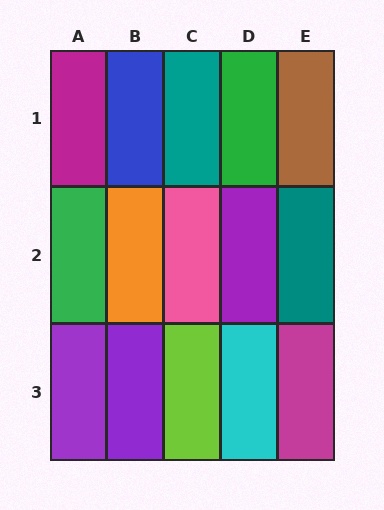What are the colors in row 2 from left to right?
Green, orange, pink, purple, teal.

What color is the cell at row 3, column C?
Lime.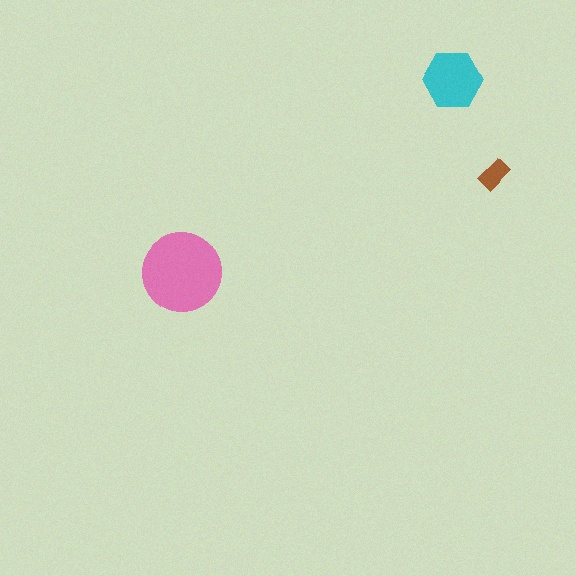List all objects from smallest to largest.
The brown rectangle, the cyan hexagon, the pink circle.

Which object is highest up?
The cyan hexagon is topmost.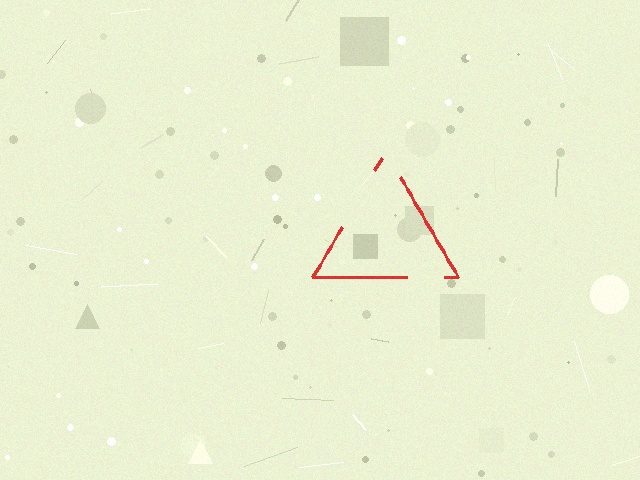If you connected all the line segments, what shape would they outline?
They would outline a triangle.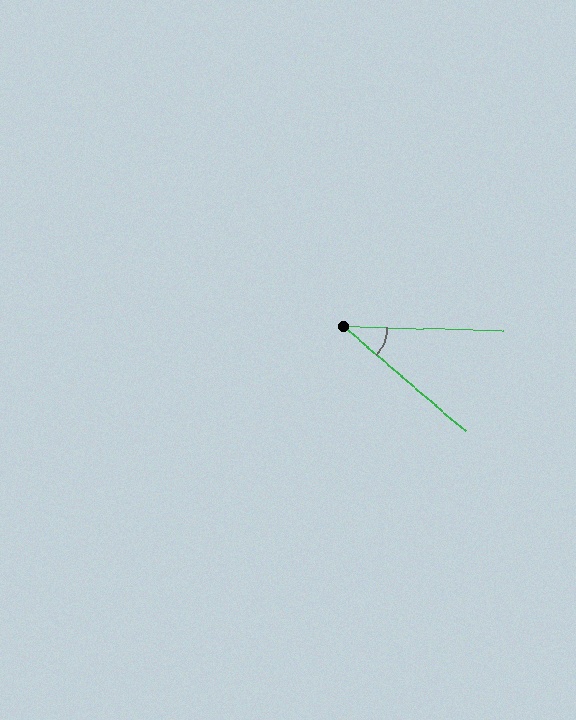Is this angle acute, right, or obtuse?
It is acute.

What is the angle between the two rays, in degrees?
Approximately 39 degrees.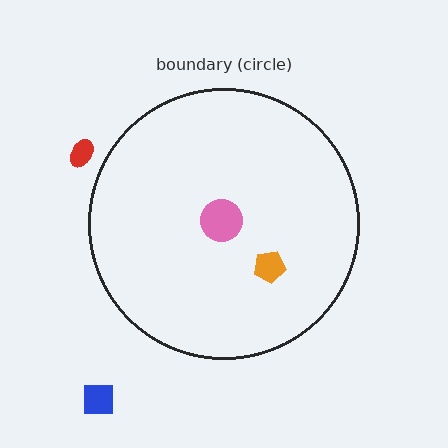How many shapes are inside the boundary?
2 inside, 2 outside.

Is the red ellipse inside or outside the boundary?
Outside.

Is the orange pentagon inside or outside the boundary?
Inside.